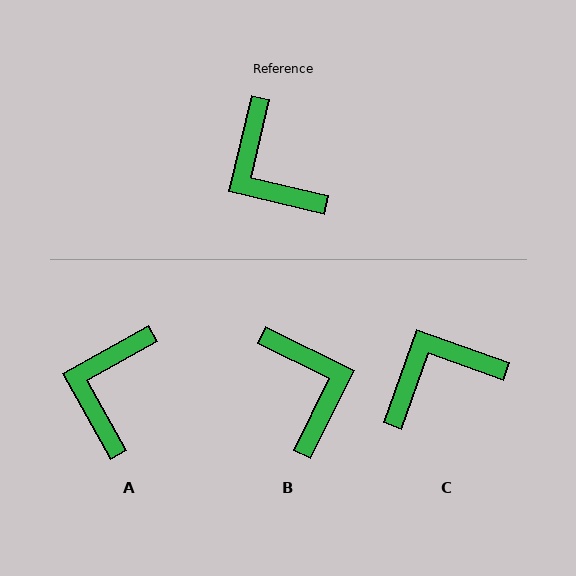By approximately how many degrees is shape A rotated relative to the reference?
Approximately 47 degrees clockwise.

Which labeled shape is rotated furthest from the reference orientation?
B, about 167 degrees away.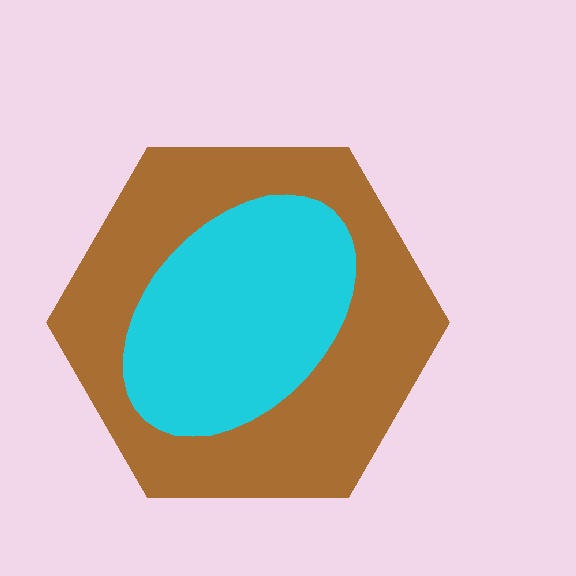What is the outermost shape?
The brown hexagon.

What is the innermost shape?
The cyan ellipse.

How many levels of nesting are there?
2.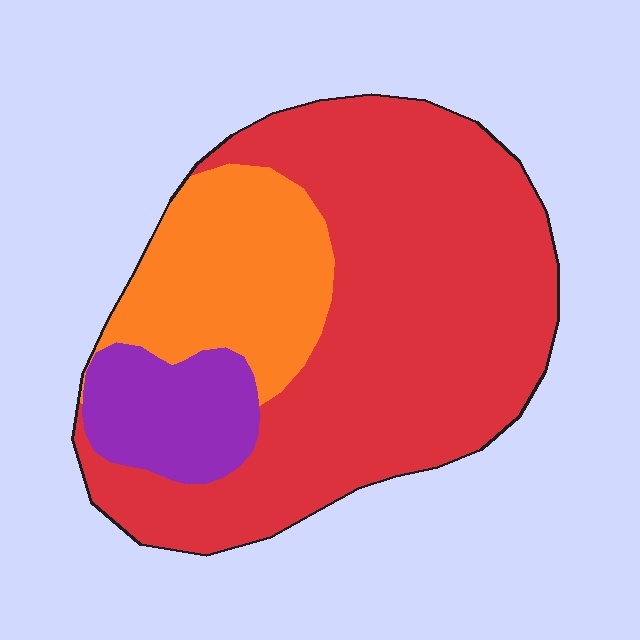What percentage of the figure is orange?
Orange takes up about one fifth (1/5) of the figure.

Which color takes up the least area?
Purple, at roughly 10%.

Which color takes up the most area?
Red, at roughly 65%.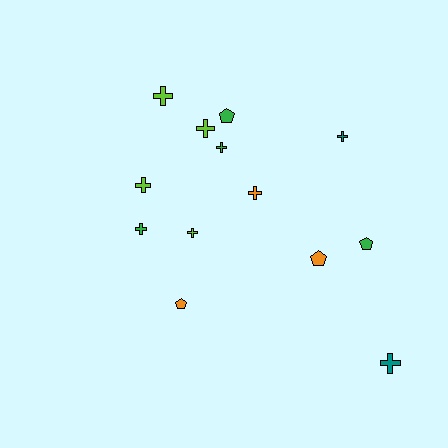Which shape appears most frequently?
Cross, with 9 objects.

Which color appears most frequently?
Green, with 4 objects.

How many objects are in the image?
There are 13 objects.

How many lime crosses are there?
There are 4 lime crosses.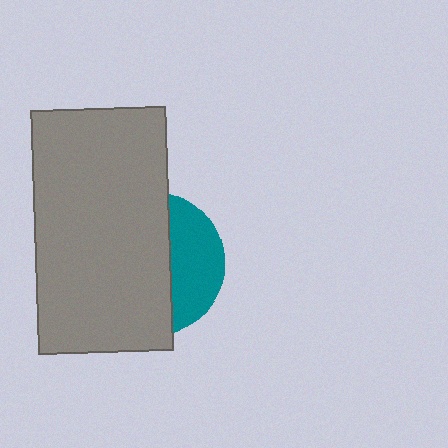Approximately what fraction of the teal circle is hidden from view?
Roughly 65% of the teal circle is hidden behind the gray rectangle.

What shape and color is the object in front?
The object in front is a gray rectangle.